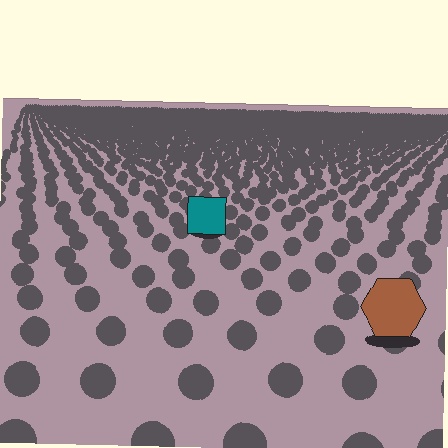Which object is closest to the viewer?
The brown hexagon is closest. The texture marks near it are larger and more spread out.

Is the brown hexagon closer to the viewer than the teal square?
Yes. The brown hexagon is closer — you can tell from the texture gradient: the ground texture is coarser near it.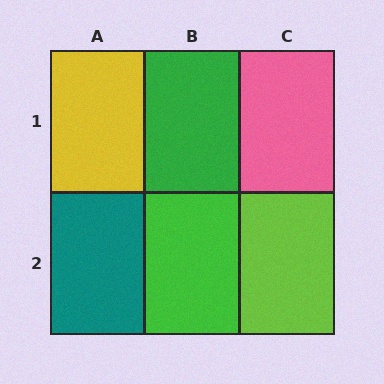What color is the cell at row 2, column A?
Teal.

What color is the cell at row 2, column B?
Green.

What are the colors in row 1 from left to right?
Yellow, green, pink.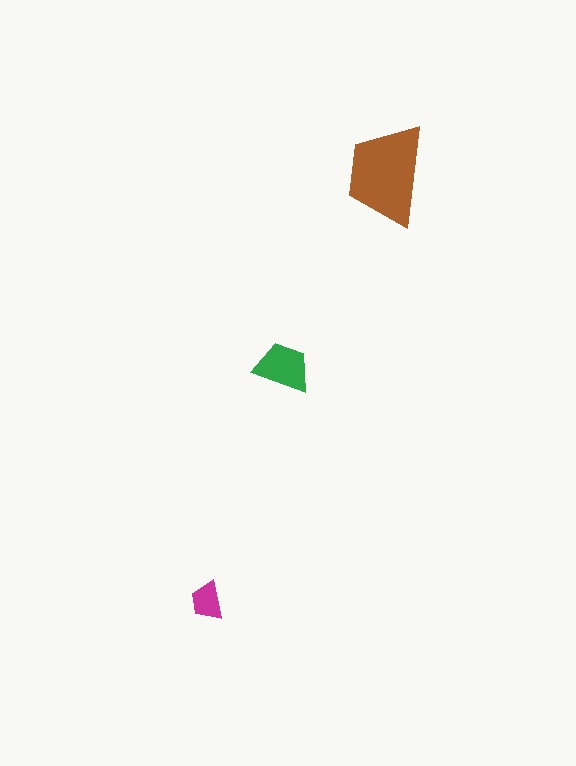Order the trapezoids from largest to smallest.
the brown one, the green one, the magenta one.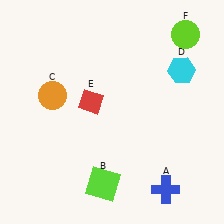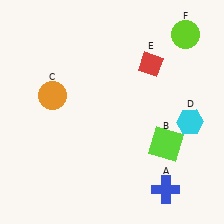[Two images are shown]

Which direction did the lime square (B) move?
The lime square (B) moved right.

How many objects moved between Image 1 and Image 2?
3 objects moved between the two images.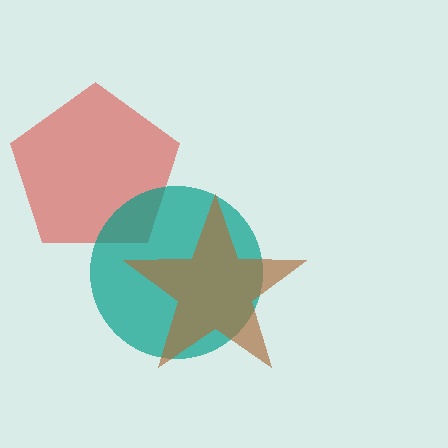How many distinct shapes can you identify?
There are 3 distinct shapes: a red pentagon, a teal circle, a brown star.